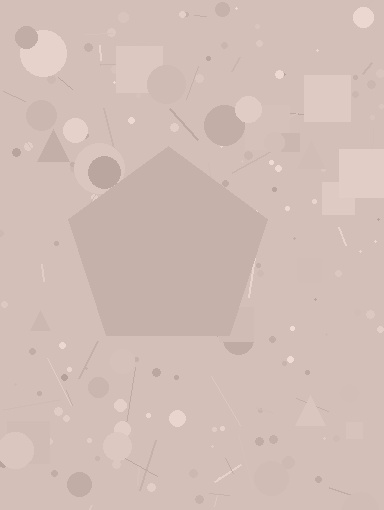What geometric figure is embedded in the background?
A pentagon is embedded in the background.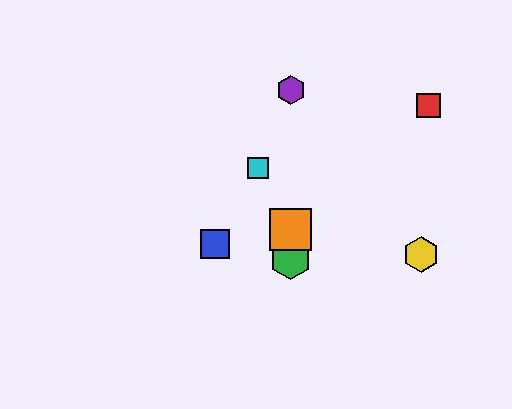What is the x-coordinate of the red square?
The red square is at x≈428.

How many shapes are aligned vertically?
3 shapes (the green hexagon, the purple hexagon, the orange square) are aligned vertically.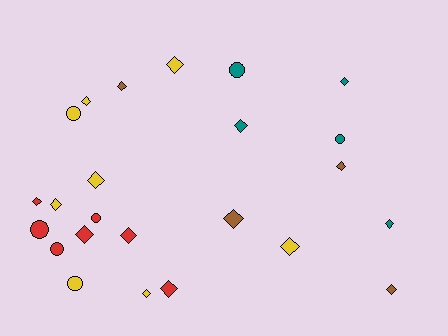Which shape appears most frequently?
Diamond, with 17 objects.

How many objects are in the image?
There are 24 objects.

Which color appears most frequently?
Yellow, with 8 objects.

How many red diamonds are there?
There are 4 red diamonds.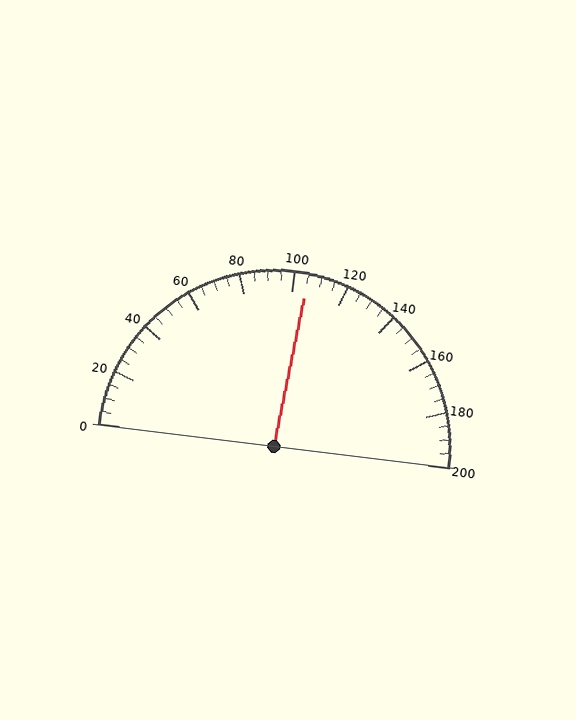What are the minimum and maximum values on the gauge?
The gauge ranges from 0 to 200.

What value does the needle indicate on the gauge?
The needle indicates approximately 105.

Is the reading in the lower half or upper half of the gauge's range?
The reading is in the upper half of the range (0 to 200).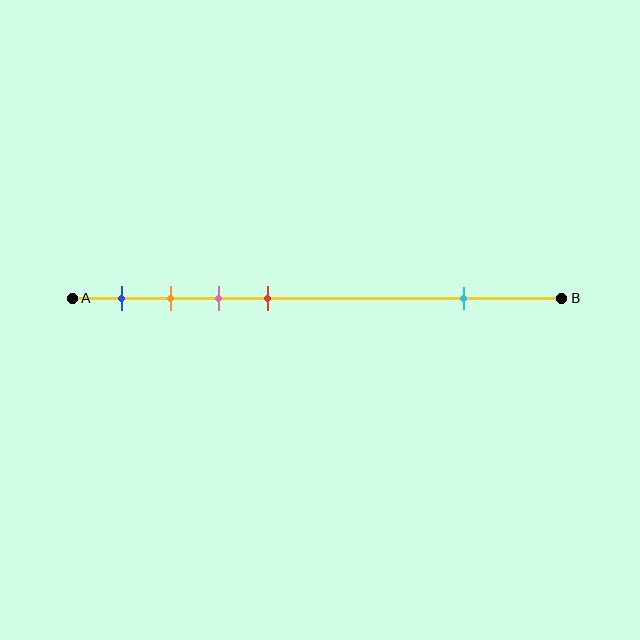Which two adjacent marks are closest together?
The orange and pink marks are the closest adjacent pair.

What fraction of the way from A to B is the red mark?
The red mark is approximately 40% (0.4) of the way from A to B.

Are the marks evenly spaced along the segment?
No, the marks are not evenly spaced.